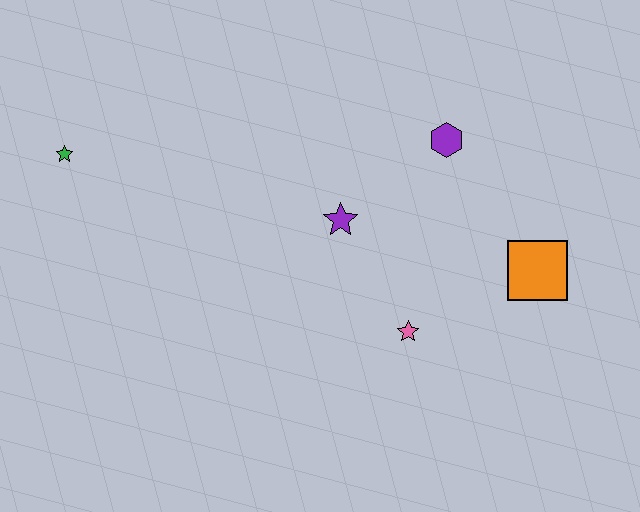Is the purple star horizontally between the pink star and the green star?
Yes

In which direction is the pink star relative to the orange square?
The pink star is to the left of the orange square.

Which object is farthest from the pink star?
The green star is farthest from the pink star.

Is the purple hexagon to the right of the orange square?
No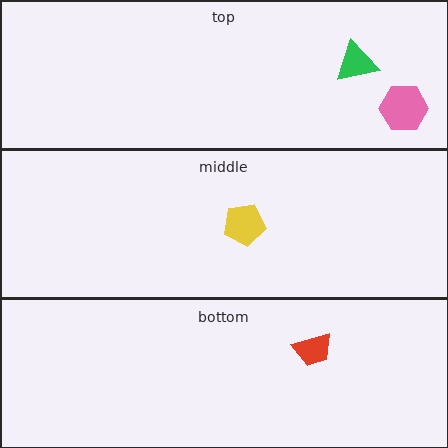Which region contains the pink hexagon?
The top region.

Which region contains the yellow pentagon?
The middle region.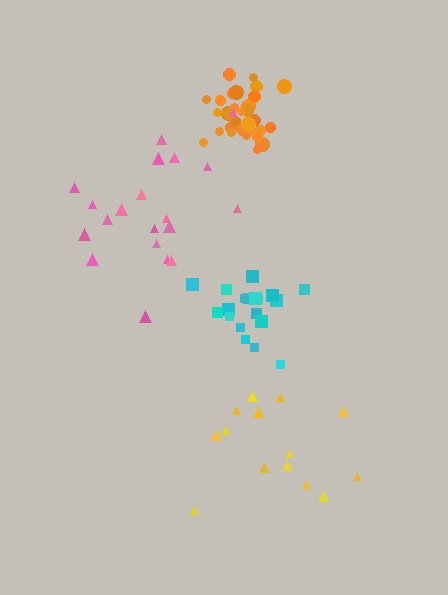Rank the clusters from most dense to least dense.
orange, cyan, pink, yellow.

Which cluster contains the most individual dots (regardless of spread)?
Orange (31).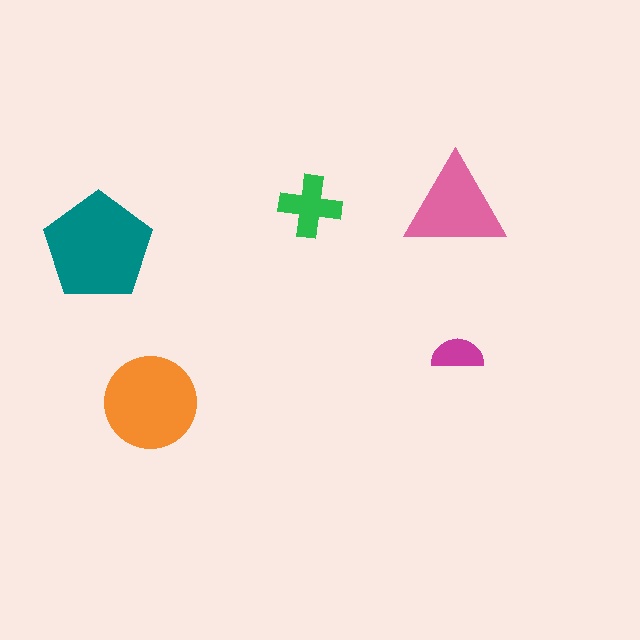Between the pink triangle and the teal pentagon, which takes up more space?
The teal pentagon.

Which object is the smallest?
The magenta semicircle.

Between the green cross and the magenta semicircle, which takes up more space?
The green cross.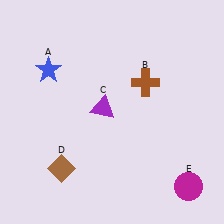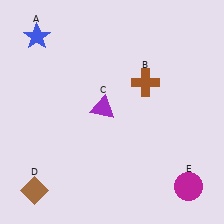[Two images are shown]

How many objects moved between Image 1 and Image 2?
2 objects moved between the two images.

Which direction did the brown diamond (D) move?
The brown diamond (D) moved left.